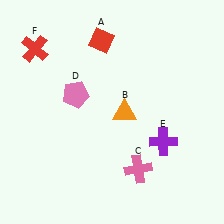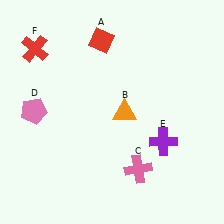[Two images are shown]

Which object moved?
The pink pentagon (D) moved left.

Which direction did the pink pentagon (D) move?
The pink pentagon (D) moved left.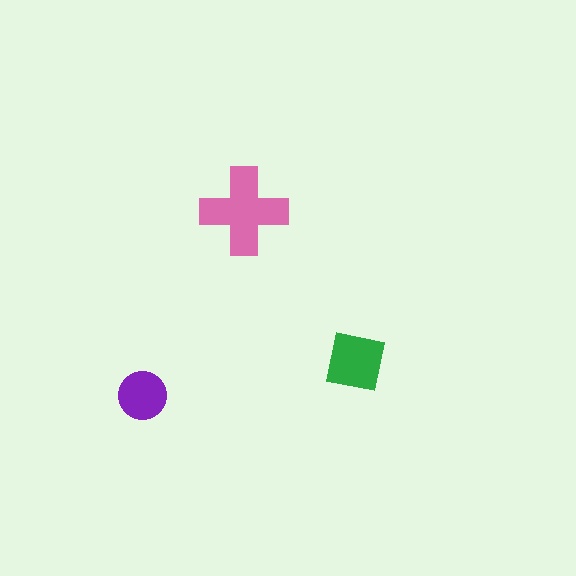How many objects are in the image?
There are 3 objects in the image.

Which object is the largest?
The pink cross.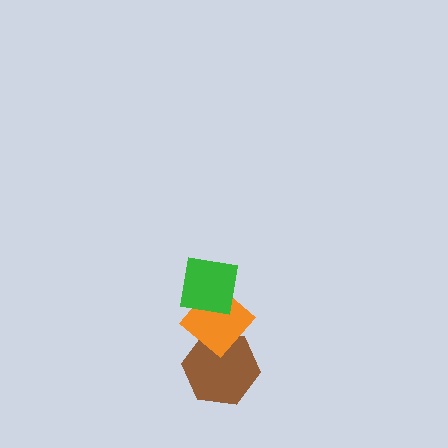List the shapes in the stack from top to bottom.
From top to bottom: the green square, the orange diamond, the brown hexagon.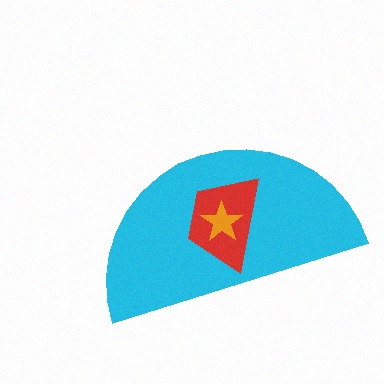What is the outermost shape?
The cyan semicircle.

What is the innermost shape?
The orange star.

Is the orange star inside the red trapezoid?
Yes.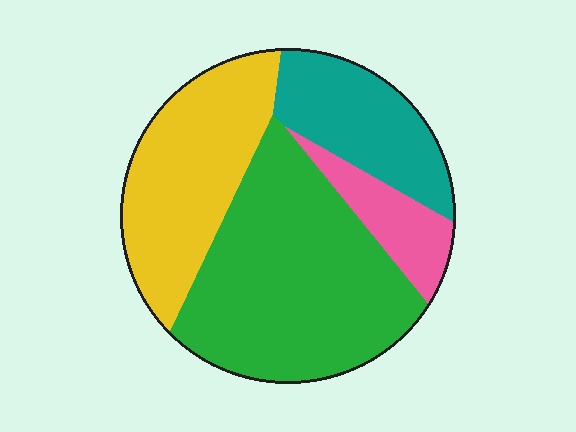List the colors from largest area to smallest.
From largest to smallest: green, yellow, teal, pink.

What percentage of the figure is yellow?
Yellow takes up between a quarter and a half of the figure.